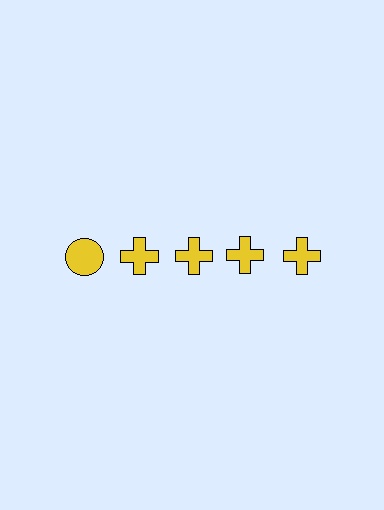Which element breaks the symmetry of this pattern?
The yellow circle in the top row, leftmost column breaks the symmetry. All other shapes are yellow crosses.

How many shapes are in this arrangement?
There are 5 shapes arranged in a grid pattern.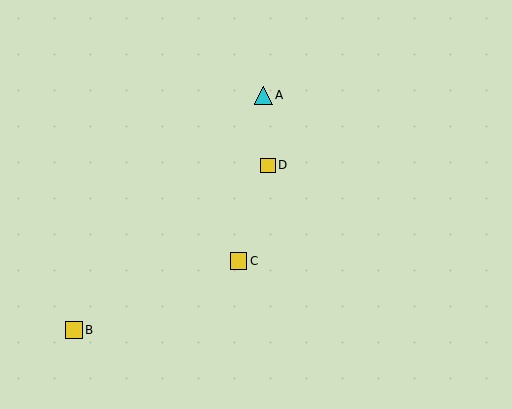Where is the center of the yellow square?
The center of the yellow square is at (238, 261).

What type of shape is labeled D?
Shape D is a yellow square.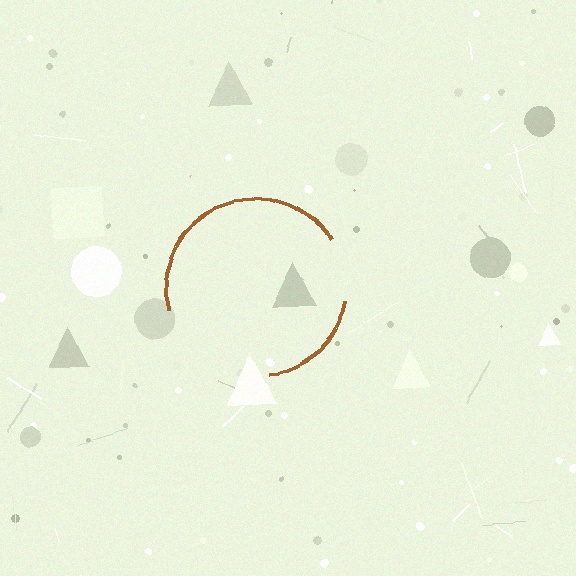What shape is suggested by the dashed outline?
The dashed outline suggests a circle.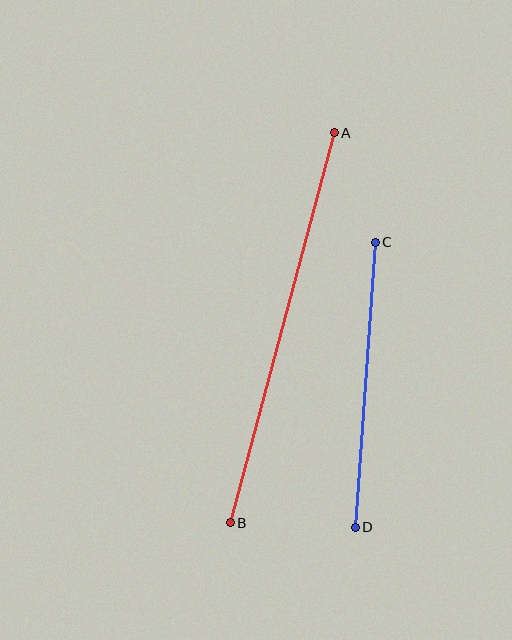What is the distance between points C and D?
The distance is approximately 285 pixels.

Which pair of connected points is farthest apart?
Points A and B are farthest apart.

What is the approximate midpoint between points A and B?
The midpoint is at approximately (282, 328) pixels.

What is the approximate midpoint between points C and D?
The midpoint is at approximately (365, 385) pixels.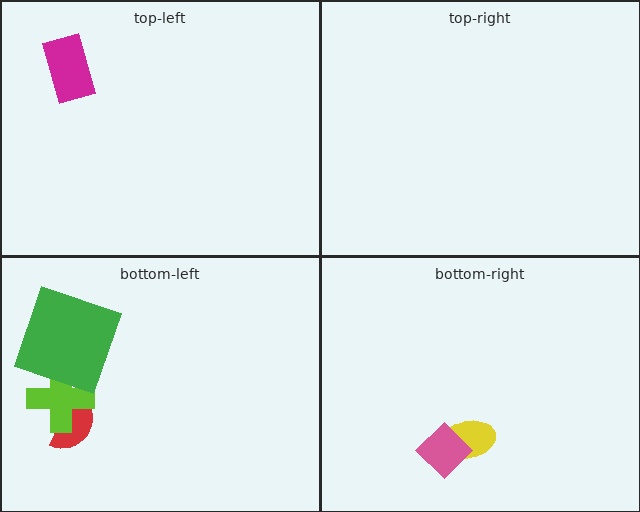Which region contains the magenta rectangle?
The top-left region.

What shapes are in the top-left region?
The magenta rectangle.